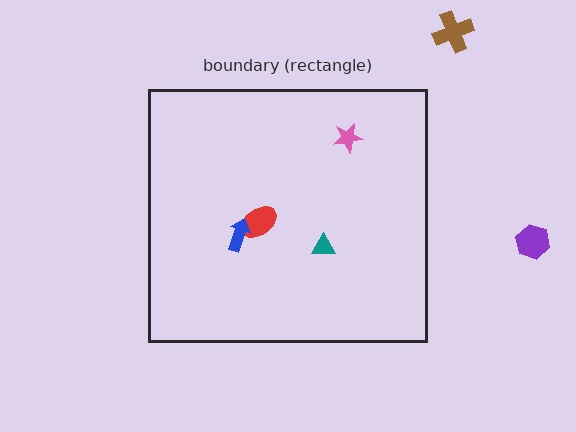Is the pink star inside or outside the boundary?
Inside.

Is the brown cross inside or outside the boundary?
Outside.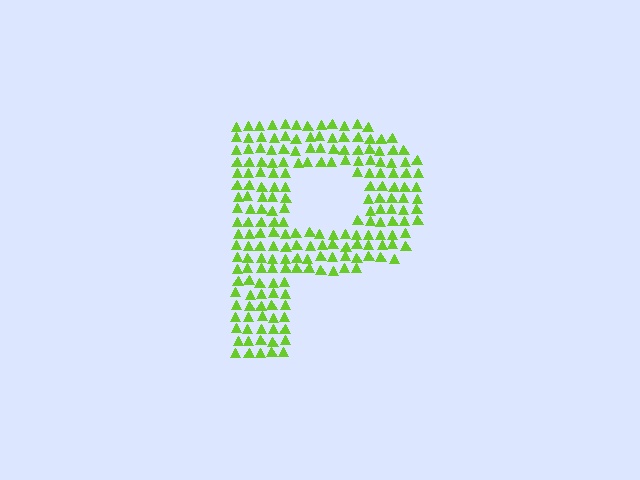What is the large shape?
The large shape is the letter P.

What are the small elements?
The small elements are triangles.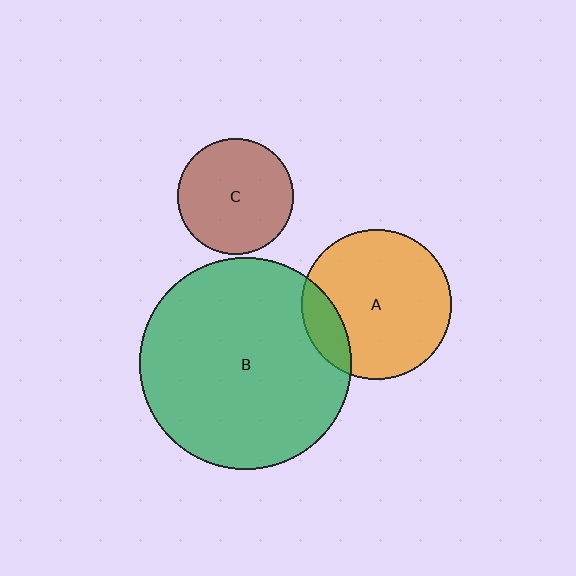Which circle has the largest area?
Circle B (green).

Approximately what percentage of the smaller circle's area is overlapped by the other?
Approximately 15%.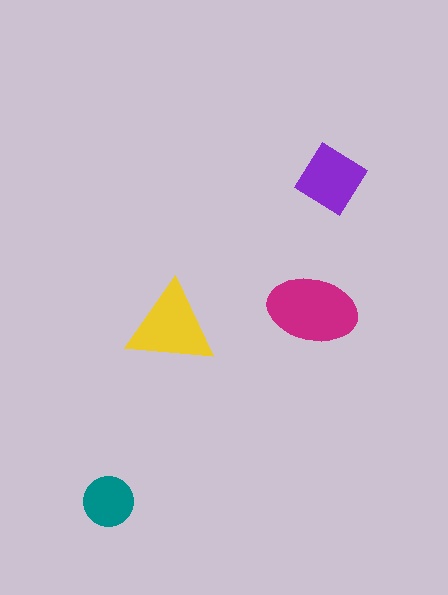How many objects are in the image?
There are 4 objects in the image.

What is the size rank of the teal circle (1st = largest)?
4th.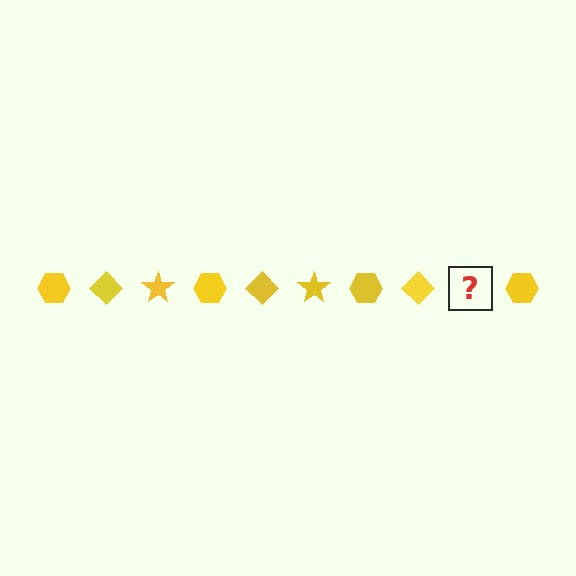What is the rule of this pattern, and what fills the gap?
The rule is that the pattern cycles through hexagon, diamond, star shapes in yellow. The gap should be filled with a yellow star.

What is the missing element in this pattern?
The missing element is a yellow star.